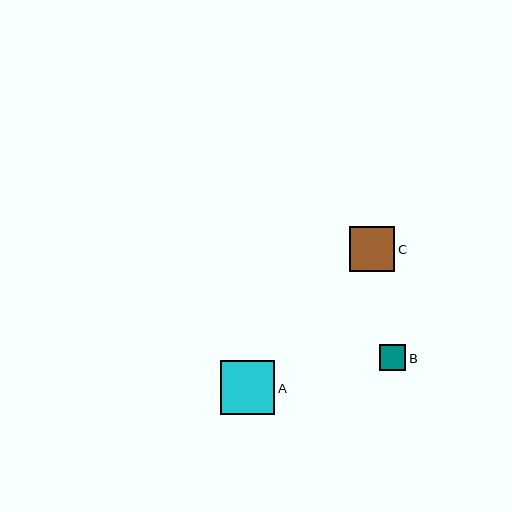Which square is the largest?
Square A is the largest with a size of approximately 54 pixels.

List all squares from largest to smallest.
From largest to smallest: A, C, B.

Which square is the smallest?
Square B is the smallest with a size of approximately 26 pixels.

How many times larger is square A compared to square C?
Square A is approximately 1.2 times the size of square C.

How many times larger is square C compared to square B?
Square C is approximately 1.8 times the size of square B.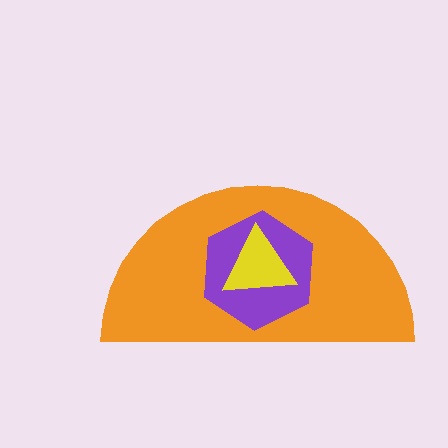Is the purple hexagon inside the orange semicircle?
Yes.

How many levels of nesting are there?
3.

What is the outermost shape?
The orange semicircle.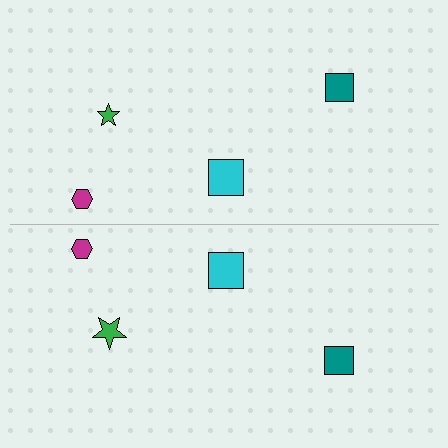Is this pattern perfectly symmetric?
No, the pattern is not perfectly symmetric. The green star on the bottom side has a different size than its mirror counterpart.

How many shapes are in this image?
There are 8 shapes in this image.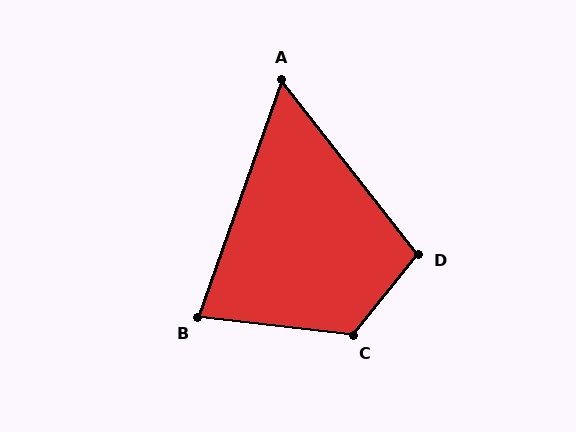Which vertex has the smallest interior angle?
A, at approximately 58 degrees.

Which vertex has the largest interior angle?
C, at approximately 122 degrees.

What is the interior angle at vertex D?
Approximately 103 degrees (obtuse).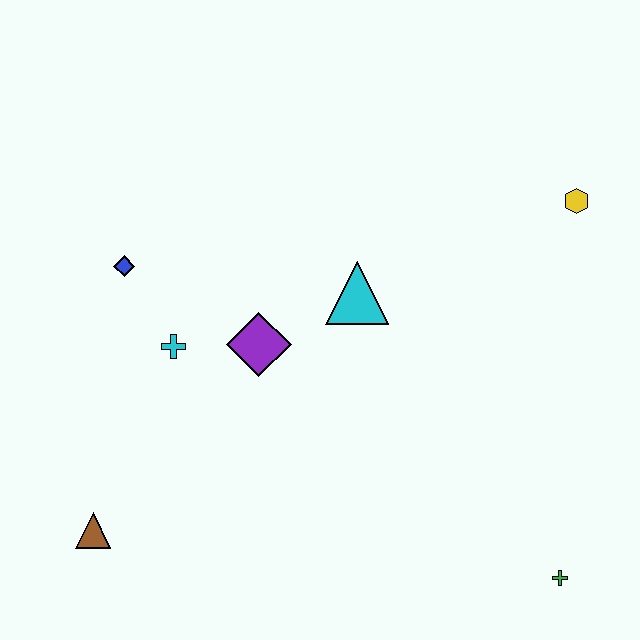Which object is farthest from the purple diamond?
The green cross is farthest from the purple diamond.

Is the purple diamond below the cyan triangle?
Yes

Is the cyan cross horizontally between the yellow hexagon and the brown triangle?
Yes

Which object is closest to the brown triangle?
The cyan cross is closest to the brown triangle.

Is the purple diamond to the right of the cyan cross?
Yes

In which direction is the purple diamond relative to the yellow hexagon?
The purple diamond is to the left of the yellow hexagon.